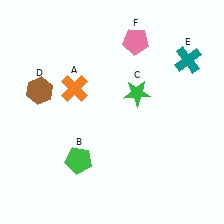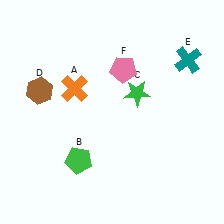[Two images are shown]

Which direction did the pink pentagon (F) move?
The pink pentagon (F) moved down.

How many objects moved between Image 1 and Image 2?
1 object moved between the two images.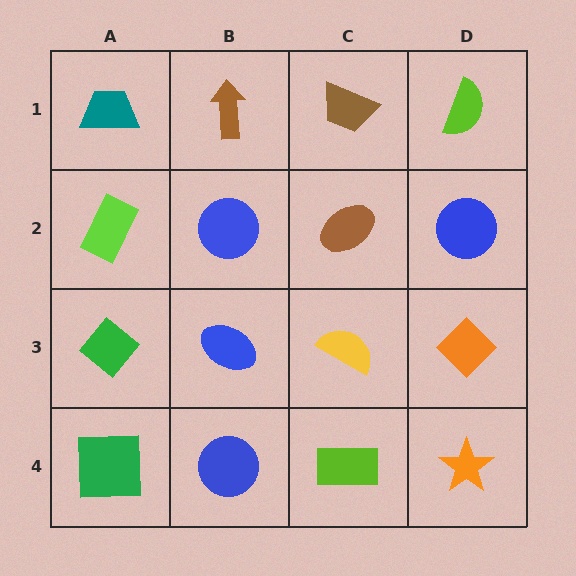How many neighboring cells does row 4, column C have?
3.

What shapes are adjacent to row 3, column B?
A blue circle (row 2, column B), a blue circle (row 4, column B), a green diamond (row 3, column A), a yellow semicircle (row 3, column C).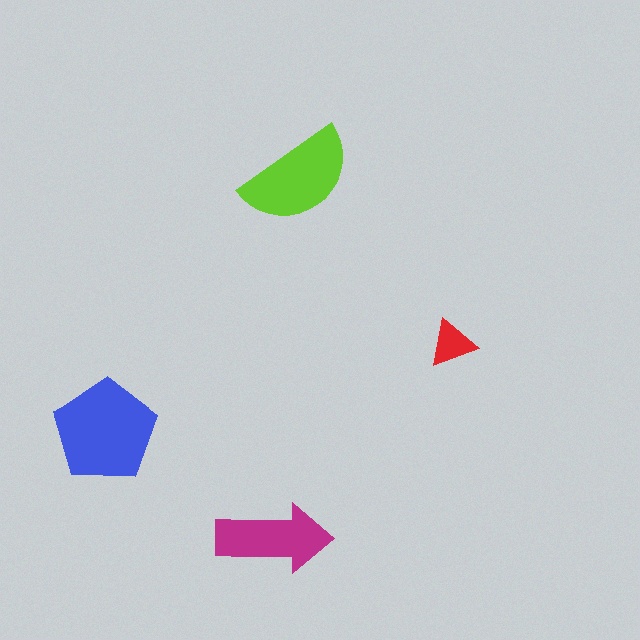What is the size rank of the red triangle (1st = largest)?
4th.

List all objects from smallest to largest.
The red triangle, the magenta arrow, the lime semicircle, the blue pentagon.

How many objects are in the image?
There are 4 objects in the image.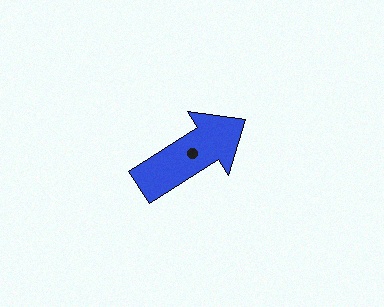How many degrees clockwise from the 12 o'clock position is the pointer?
Approximately 58 degrees.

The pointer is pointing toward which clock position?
Roughly 2 o'clock.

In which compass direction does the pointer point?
Northeast.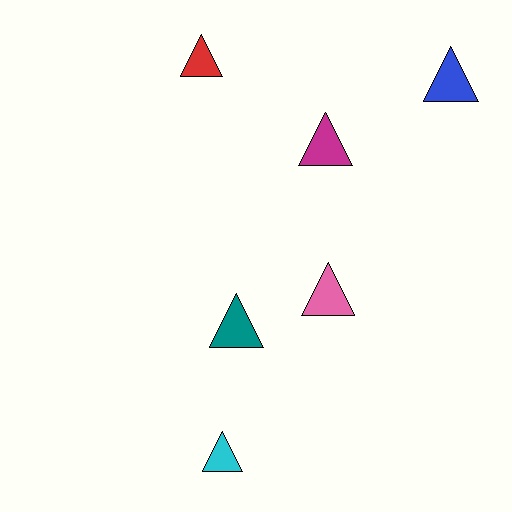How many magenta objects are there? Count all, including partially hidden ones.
There is 1 magenta object.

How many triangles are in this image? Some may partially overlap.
There are 6 triangles.